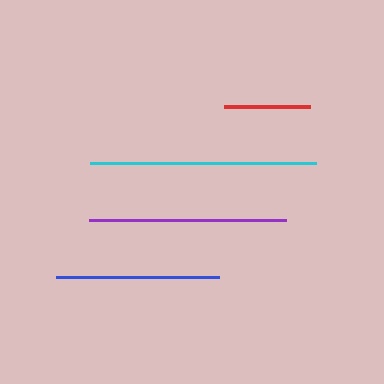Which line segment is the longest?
The cyan line is the longest at approximately 227 pixels.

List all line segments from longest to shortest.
From longest to shortest: cyan, purple, blue, red.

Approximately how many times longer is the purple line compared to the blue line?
The purple line is approximately 1.2 times the length of the blue line.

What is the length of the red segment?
The red segment is approximately 86 pixels long.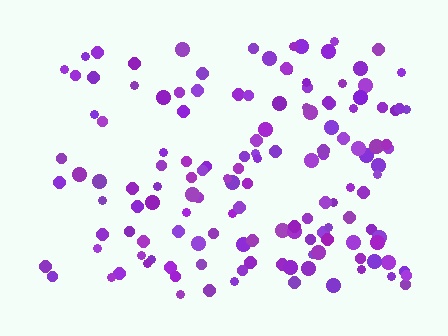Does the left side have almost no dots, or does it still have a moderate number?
Still a moderate number, just noticeably fewer than the right.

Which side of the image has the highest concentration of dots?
The right.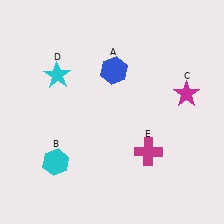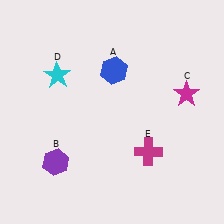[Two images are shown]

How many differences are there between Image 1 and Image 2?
There is 1 difference between the two images.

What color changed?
The hexagon (B) changed from cyan in Image 1 to purple in Image 2.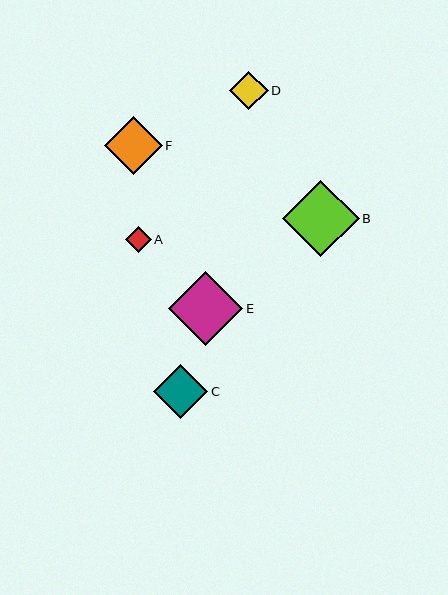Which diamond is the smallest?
Diamond A is the smallest with a size of approximately 25 pixels.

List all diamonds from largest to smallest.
From largest to smallest: B, E, F, C, D, A.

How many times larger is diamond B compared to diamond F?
Diamond B is approximately 1.3 times the size of diamond F.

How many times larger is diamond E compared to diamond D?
Diamond E is approximately 1.9 times the size of diamond D.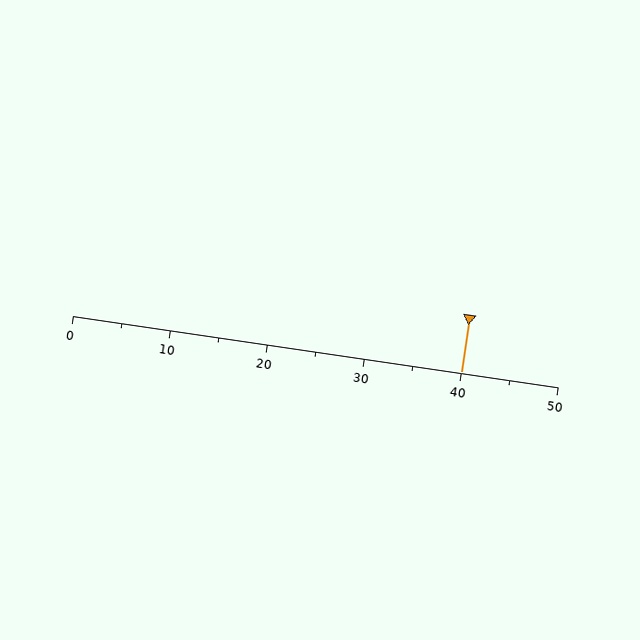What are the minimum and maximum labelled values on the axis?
The axis runs from 0 to 50.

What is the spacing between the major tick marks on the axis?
The major ticks are spaced 10 apart.